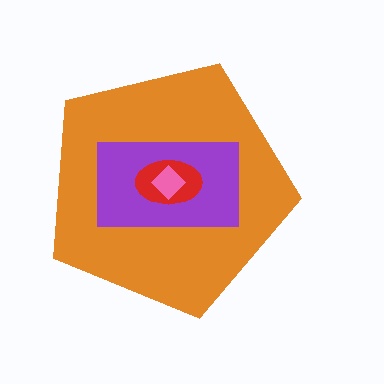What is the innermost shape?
The pink diamond.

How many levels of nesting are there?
4.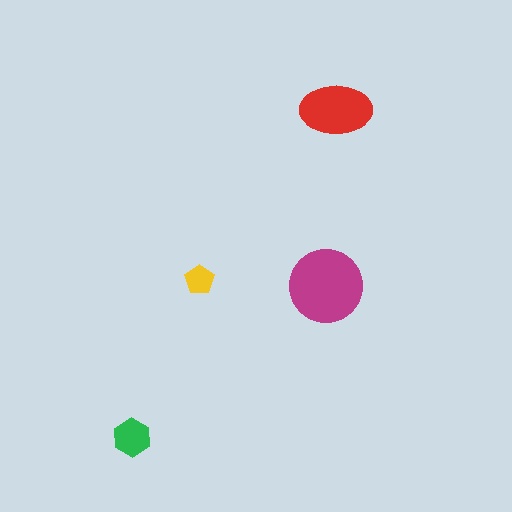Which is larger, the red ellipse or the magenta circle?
The magenta circle.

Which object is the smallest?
The yellow pentagon.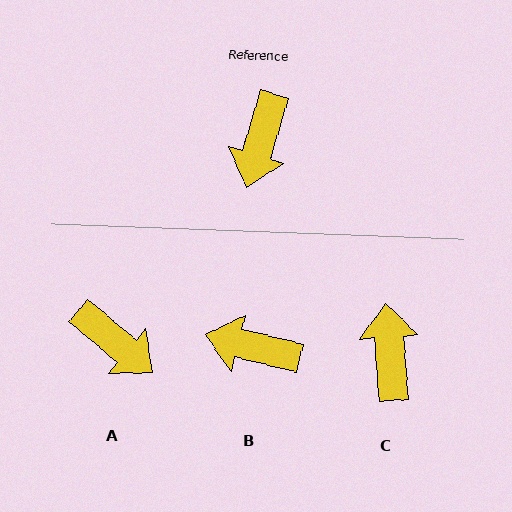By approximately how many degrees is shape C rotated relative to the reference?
Approximately 159 degrees clockwise.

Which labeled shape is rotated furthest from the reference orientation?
C, about 159 degrees away.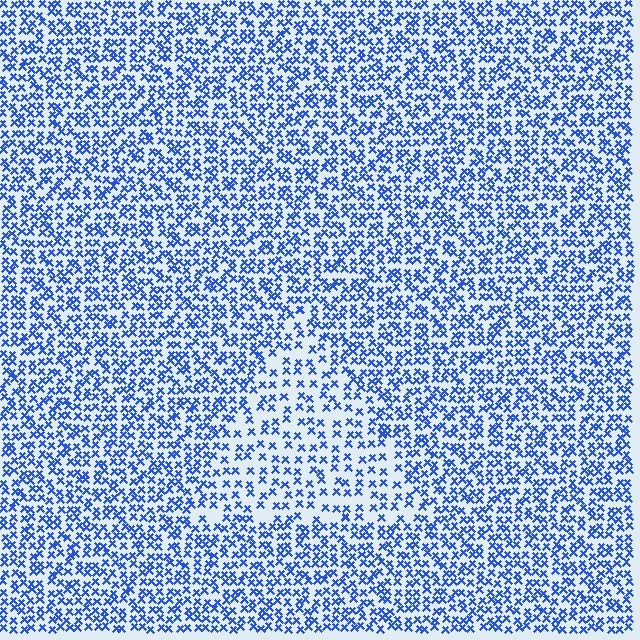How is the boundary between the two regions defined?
The boundary is defined by a change in element density (approximately 1.8x ratio). All elements are the same color, size, and shape.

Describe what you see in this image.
The image contains small blue elements arranged at two different densities. A triangle-shaped region is visible where the elements are less densely packed than the surrounding area.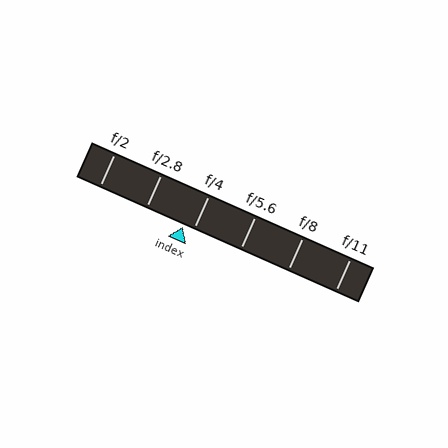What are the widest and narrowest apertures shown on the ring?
The widest aperture shown is f/2 and the narrowest is f/11.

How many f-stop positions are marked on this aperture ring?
There are 6 f-stop positions marked.